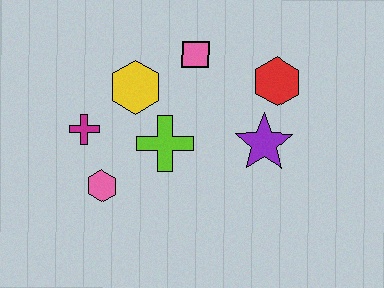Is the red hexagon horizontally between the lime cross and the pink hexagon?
No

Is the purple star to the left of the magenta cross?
No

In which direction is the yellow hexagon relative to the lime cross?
The yellow hexagon is above the lime cross.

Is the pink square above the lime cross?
Yes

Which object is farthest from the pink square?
The pink hexagon is farthest from the pink square.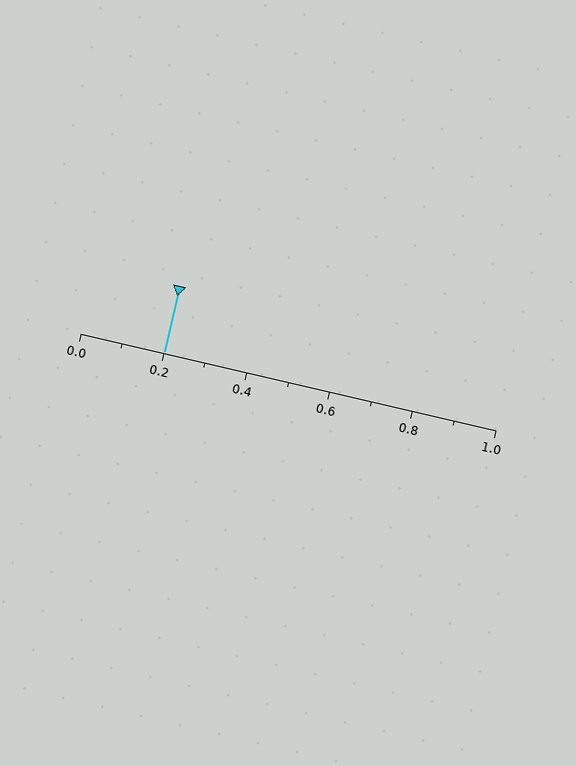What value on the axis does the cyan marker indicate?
The marker indicates approximately 0.2.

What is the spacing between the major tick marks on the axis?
The major ticks are spaced 0.2 apart.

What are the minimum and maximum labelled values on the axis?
The axis runs from 0.0 to 1.0.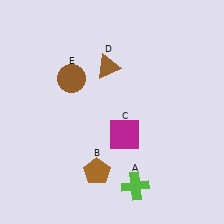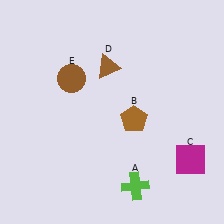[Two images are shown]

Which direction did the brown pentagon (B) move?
The brown pentagon (B) moved up.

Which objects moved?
The objects that moved are: the brown pentagon (B), the magenta square (C).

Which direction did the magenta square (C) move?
The magenta square (C) moved right.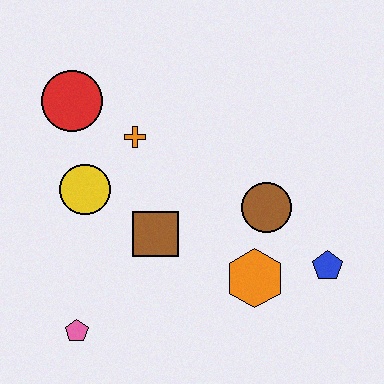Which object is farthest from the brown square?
The blue pentagon is farthest from the brown square.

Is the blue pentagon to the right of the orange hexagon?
Yes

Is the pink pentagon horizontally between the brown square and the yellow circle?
No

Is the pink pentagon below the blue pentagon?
Yes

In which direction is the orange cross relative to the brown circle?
The orange cross is to the left of the brown circle.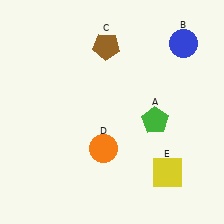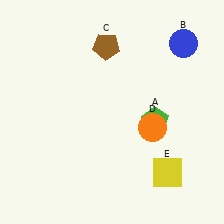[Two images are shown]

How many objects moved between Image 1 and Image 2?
1 object moved between the two images.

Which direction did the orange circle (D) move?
The orange circle (D) moved right.